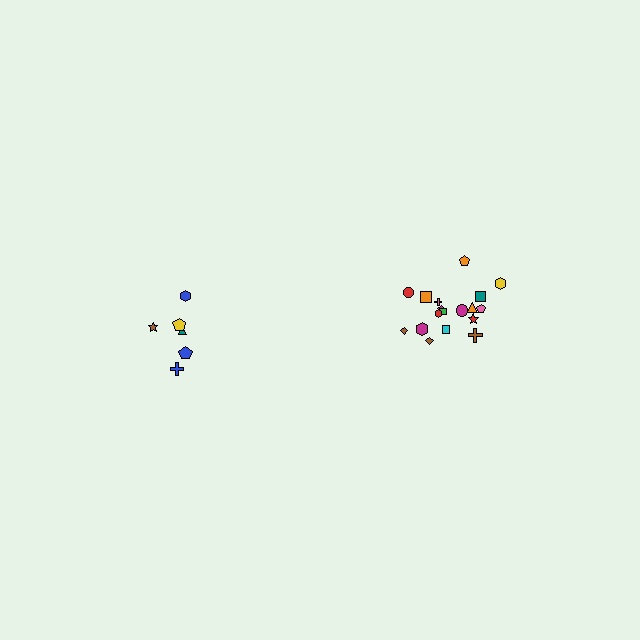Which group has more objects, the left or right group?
The right group.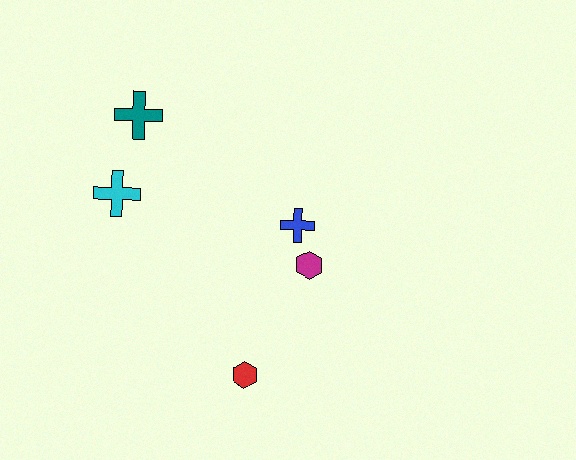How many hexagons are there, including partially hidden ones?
There are 2 hexagons.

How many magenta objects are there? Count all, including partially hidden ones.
There is 1 magenta object.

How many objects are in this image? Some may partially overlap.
There are 5 objects.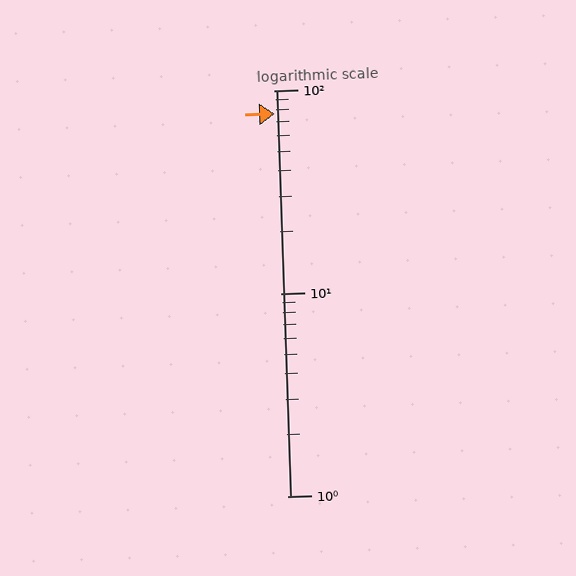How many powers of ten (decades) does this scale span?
The scale spans 2 decades, from 1 to 100.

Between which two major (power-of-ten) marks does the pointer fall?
The pointer is between 10 and 100.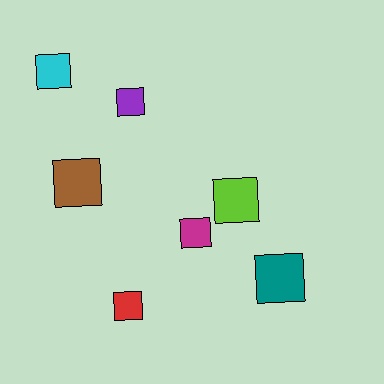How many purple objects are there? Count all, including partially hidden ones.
There is 1 purple object.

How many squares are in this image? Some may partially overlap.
There are 7 squares.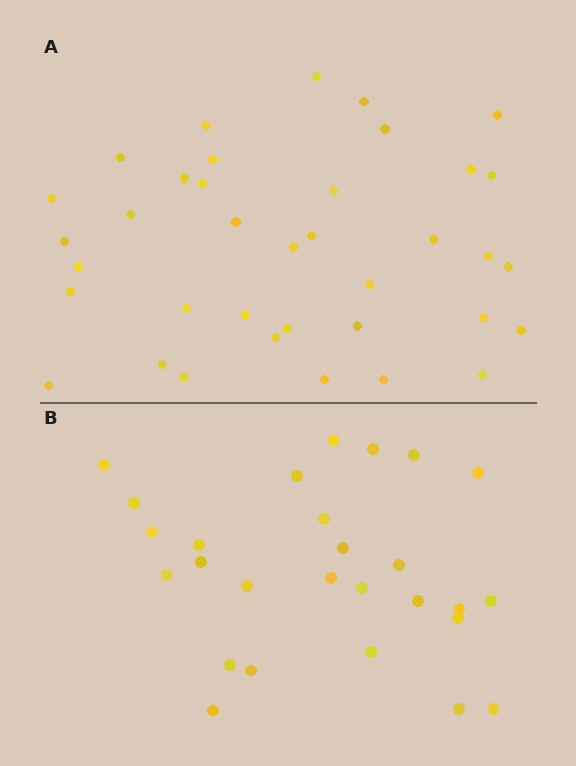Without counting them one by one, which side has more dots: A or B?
Region A (the top region) has more dots.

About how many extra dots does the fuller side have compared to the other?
Region A has roughly 10 or so more dots than region B.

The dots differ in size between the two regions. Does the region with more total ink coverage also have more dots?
No. Region B has more total ink coverage because its dots are larger, but region A actually contains more individual dots. Total area can be misleading — the number of items is what matters here.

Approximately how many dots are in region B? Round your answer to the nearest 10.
About 30 dots. (The exact count is 27, which rounds to 30.)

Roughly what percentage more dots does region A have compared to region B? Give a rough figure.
About 35% more.